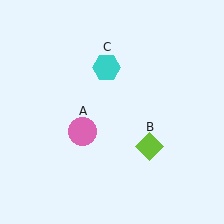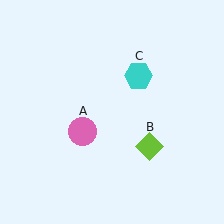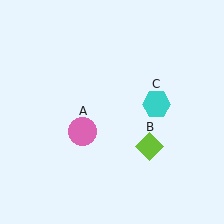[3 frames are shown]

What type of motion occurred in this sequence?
The cyan hexagon (object C) rotated clockwise around the center of the scene.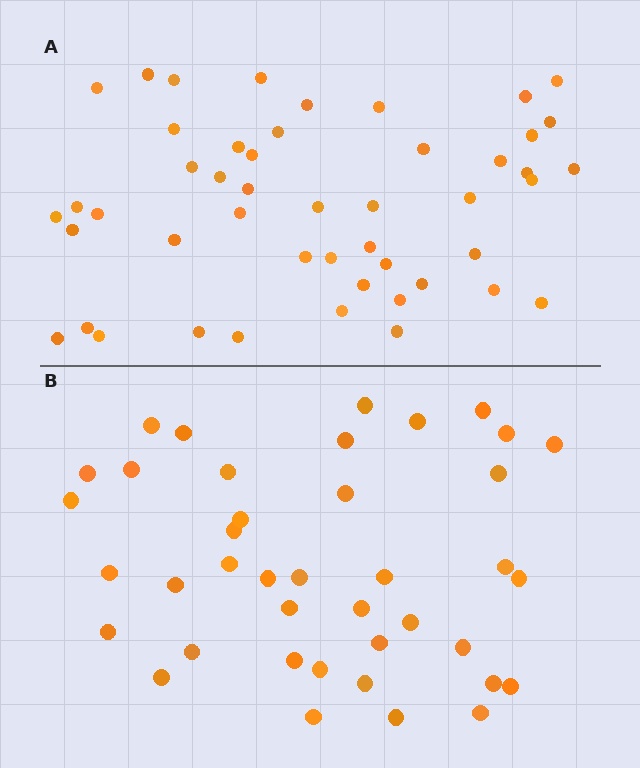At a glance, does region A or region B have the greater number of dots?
Region A (the top region) has more dots.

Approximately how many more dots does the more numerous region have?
Region A has roughly 8 or so more dots than region B.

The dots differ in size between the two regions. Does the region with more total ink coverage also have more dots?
No. Region B has more total ink coverage because its dots are larger, but region A actually contains more individual dots. Total area can be misleading — the number of items is what matters here.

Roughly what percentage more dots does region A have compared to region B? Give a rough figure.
About 20% more.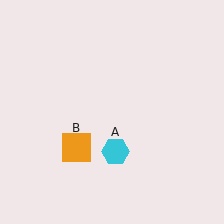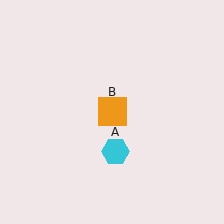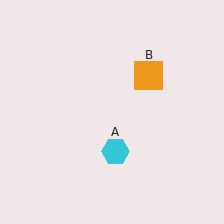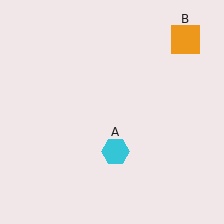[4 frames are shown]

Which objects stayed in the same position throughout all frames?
Cyan hexagon (object A) remained stationary.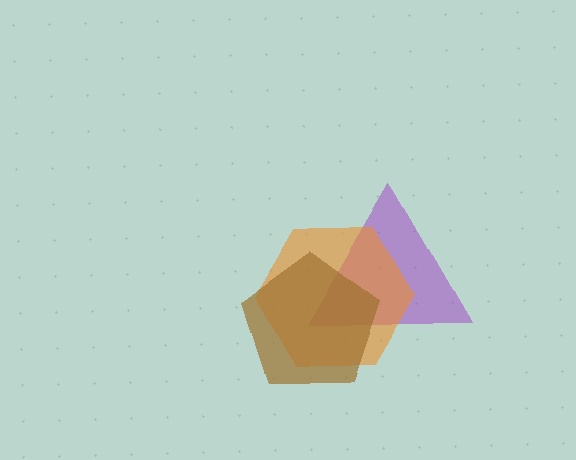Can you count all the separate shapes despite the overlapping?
Yes, there are 3 separate shapes.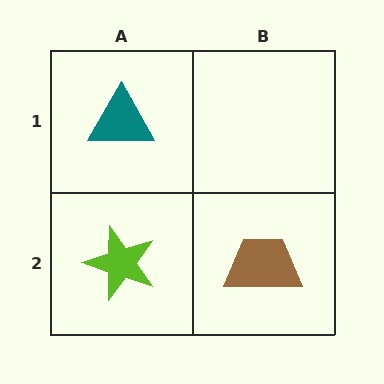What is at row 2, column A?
A lime star.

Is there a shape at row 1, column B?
No, that cell is empty.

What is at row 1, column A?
A teal triangle.